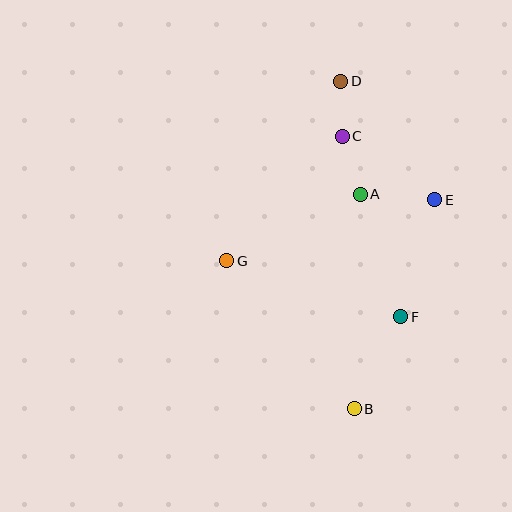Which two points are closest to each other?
Points C and D are closest to each other.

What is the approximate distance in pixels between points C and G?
The distance between C and G is approximately 170 pixels.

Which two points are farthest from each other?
Points B and D are farthest from each other.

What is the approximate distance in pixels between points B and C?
The distance between B and C is approximately 273 pixels.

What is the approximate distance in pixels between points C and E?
The distance between C and E is approximately 112 pixels.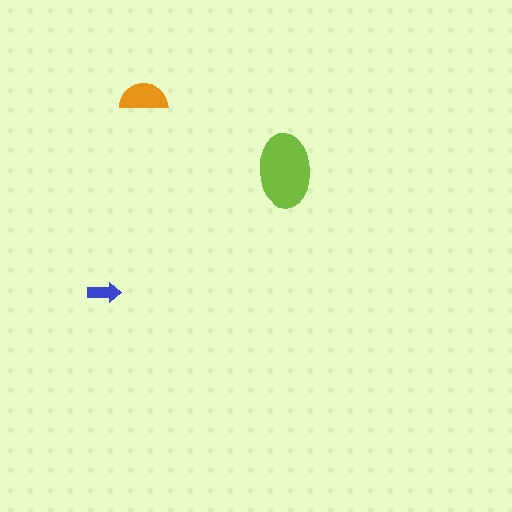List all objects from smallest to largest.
The blue arrow, the orange semicircle, the lime ellipse.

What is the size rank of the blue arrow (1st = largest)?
3rd.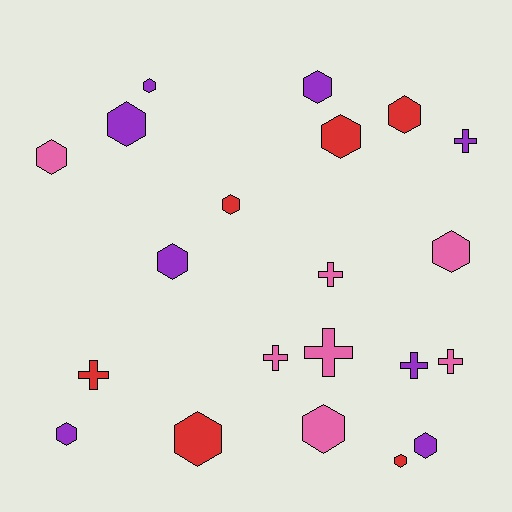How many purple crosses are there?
There are 2 purple crosses.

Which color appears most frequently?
Purple, with 8 objects.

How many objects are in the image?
There are 21 objects.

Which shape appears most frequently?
Hexagon, with 14 objects.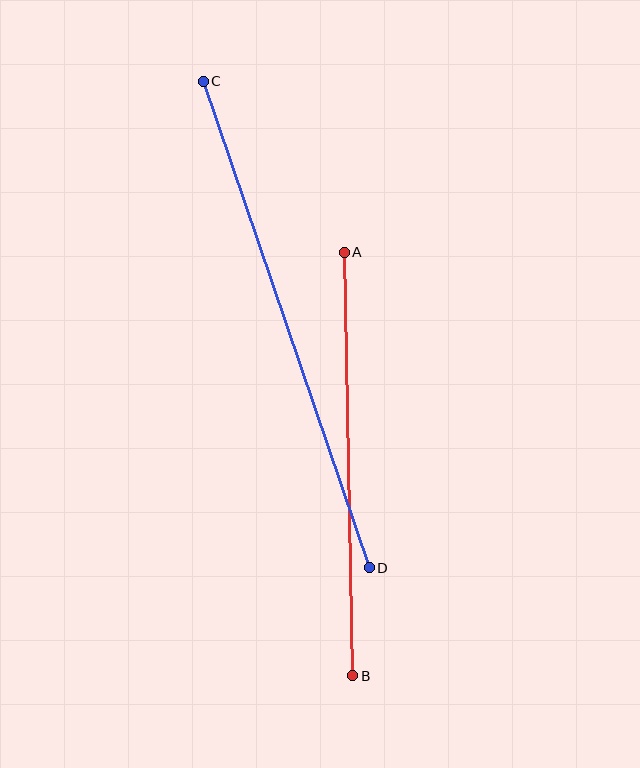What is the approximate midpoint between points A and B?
The midpoint is at approximately (348, 464) pixels.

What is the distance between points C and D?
The distance is approximately 514 pixels.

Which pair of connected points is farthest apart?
Points C and D are farthest apart.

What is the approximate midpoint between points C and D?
The midpoint is at approximately (286, 324) pixels.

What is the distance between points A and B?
The distance is approximately 424 pixels.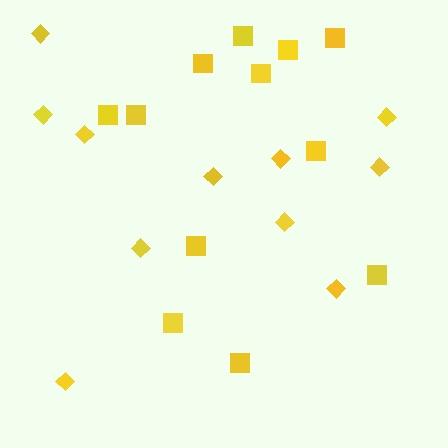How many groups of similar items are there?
There are 2 groups: one group of squares (12) and one group of diamonds (11).